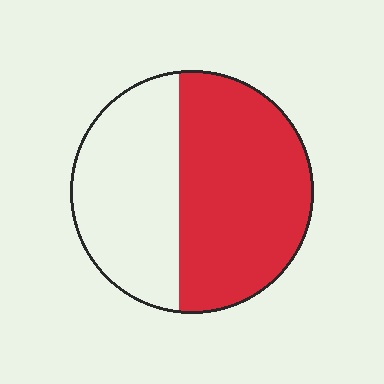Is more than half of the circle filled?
Yes.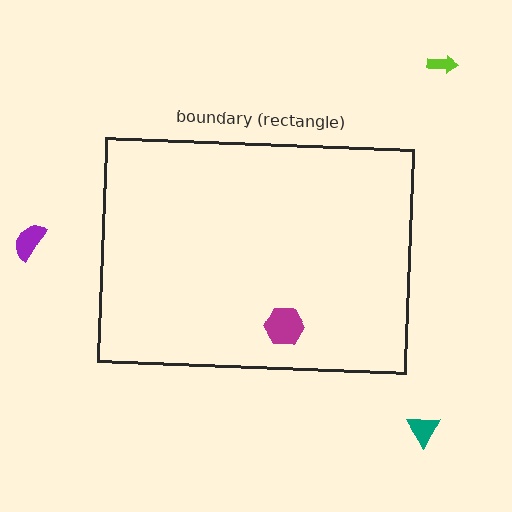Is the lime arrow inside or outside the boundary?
Outside.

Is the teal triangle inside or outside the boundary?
Outside.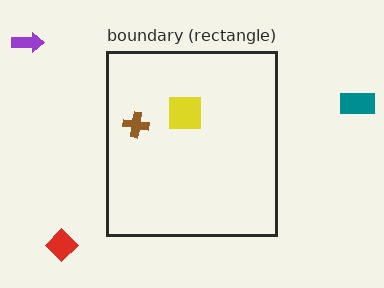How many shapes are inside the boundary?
2 inside, 3 outside.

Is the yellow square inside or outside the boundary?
Inside.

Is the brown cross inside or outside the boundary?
Inside.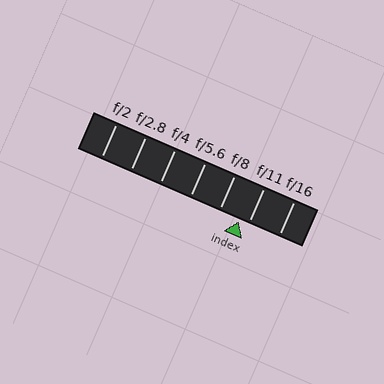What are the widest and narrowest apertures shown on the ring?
The widest aperture shown is f/2 and the narrowest is f/16.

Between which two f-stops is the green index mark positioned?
The index mark is between f/8 and f/11.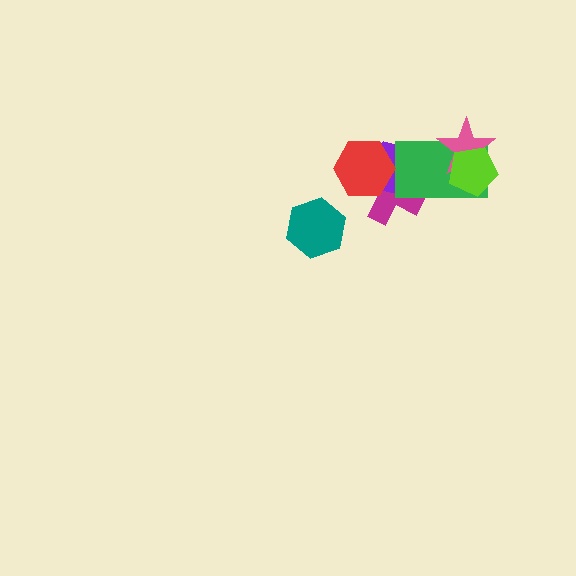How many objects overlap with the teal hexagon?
0 objects overlap with the teal hexagon.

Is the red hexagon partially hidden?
No, no other shape covers it.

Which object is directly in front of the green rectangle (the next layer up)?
The pink star is directly in front of the green rectangle.